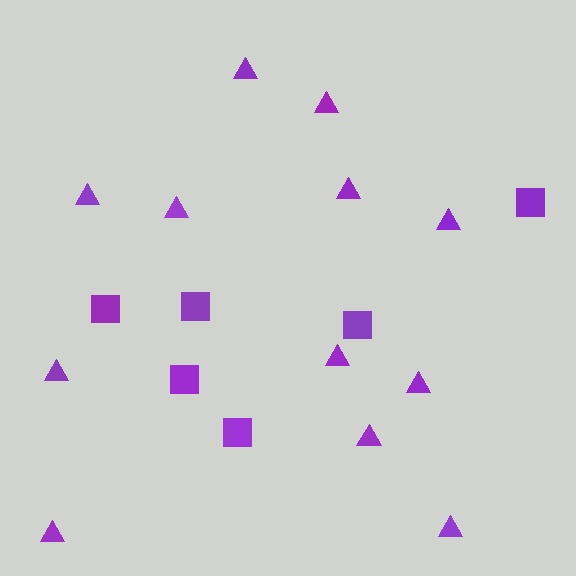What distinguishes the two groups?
There are 2 groups: one group of squares (6) and one group of triangles (12).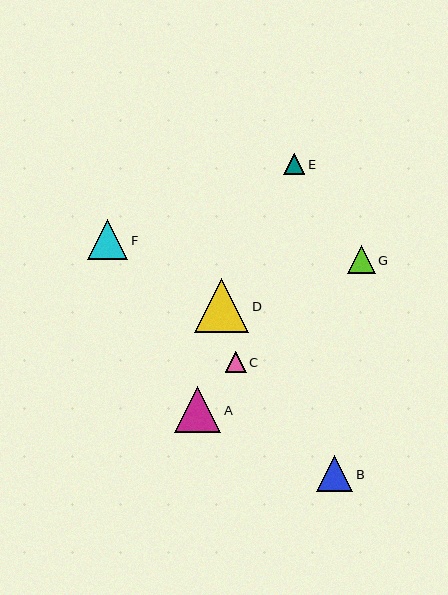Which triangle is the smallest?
Triangle E is the smallest with a size of approximately 21 pixels.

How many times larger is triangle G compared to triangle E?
Triangle G is approximately 1.3 times the size of triangle E.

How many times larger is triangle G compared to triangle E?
Triangle G is approximately 1.3 times the size of triangle E.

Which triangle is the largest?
Triangle D is the largest with a size of approximately 54 pixels.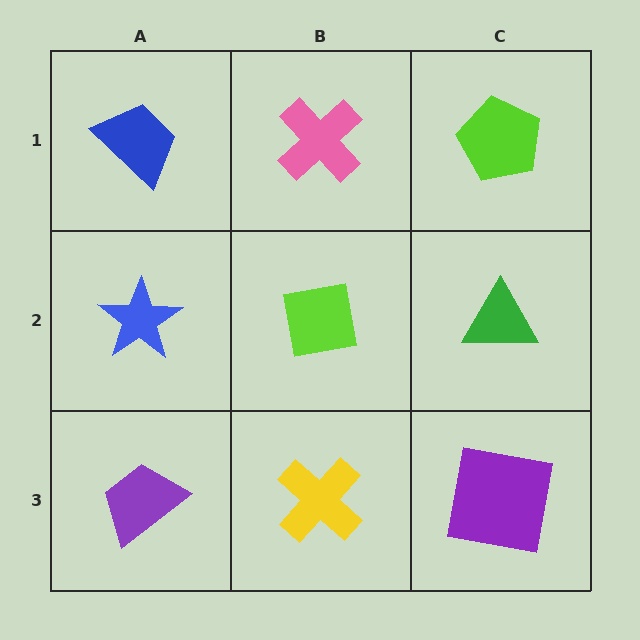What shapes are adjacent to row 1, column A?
A blue star (row 2, column A), a pink cross (row 1, column B).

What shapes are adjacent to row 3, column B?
A lime square (row 2, column B), a purple trapezoid (row 3, column A), a purple square (row 3, column C).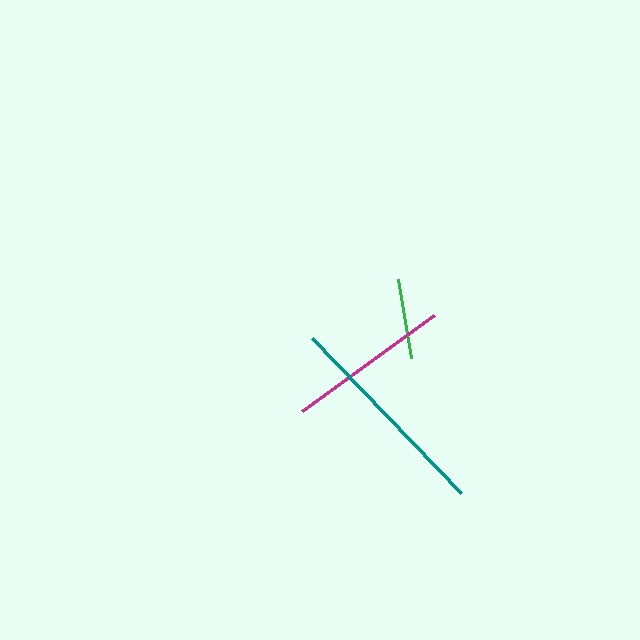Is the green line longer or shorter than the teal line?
The teal line is longer than the green line.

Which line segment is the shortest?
The green line is the shortest at approximately 81 pixels.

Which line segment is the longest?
The teal line is the longest at approximately 215 pixels.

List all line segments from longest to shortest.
From longest to shortest: teal, magenta, green.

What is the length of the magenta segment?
The magenta segment is approximately 163 pixels long.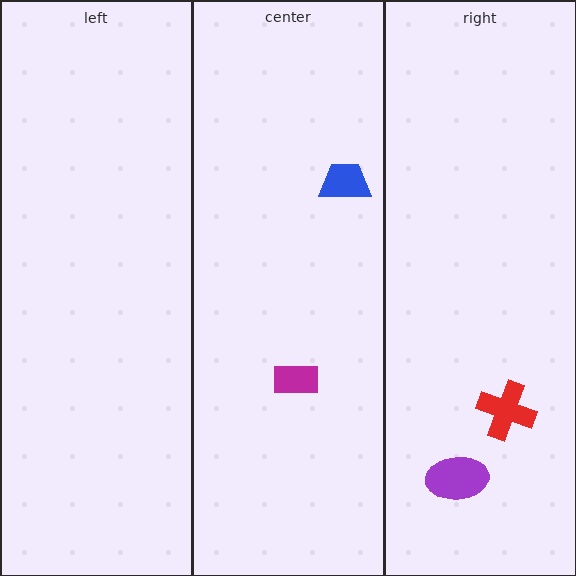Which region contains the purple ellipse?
The right region.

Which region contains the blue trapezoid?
The center region.